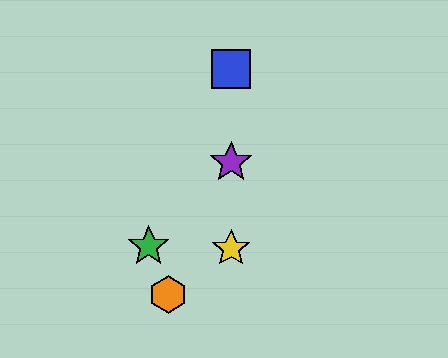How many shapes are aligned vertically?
4 shapes (the red hexagon, the blue square, the yellow star, the purple star) are aligned vertically.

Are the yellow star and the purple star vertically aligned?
Yes, both are at x≈231.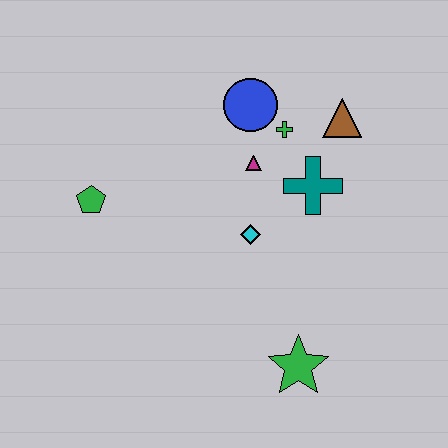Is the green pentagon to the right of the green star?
No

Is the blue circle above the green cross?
Yes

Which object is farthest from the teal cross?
The green pentagon is farthest from the teal cross.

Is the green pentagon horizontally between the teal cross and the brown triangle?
No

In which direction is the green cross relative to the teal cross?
The green cross is above the teal cross.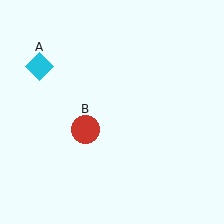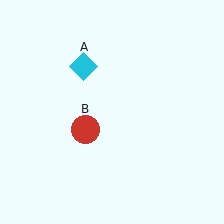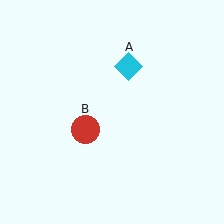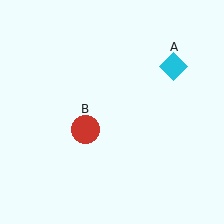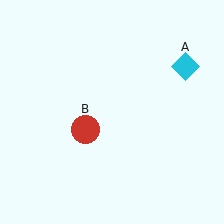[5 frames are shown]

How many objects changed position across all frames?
1 object changed position: cyan diamond (object A).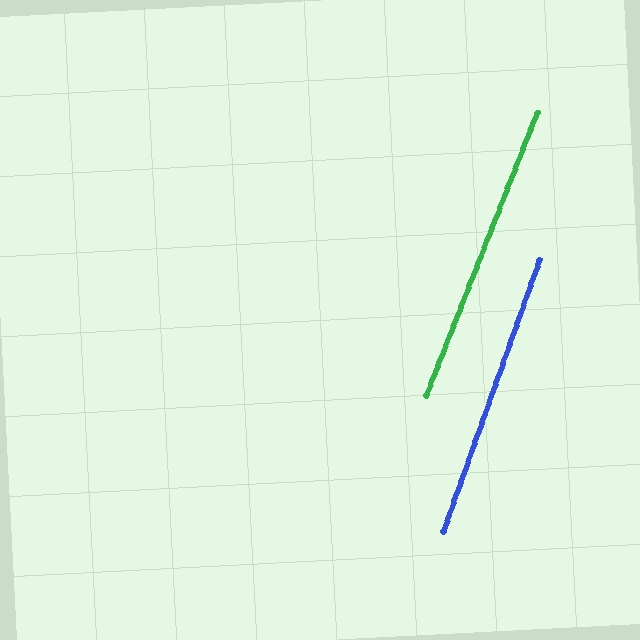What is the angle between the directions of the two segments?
Approximately 2 degrees.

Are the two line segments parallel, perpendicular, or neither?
Parallel — their directions differ by only 1.9°.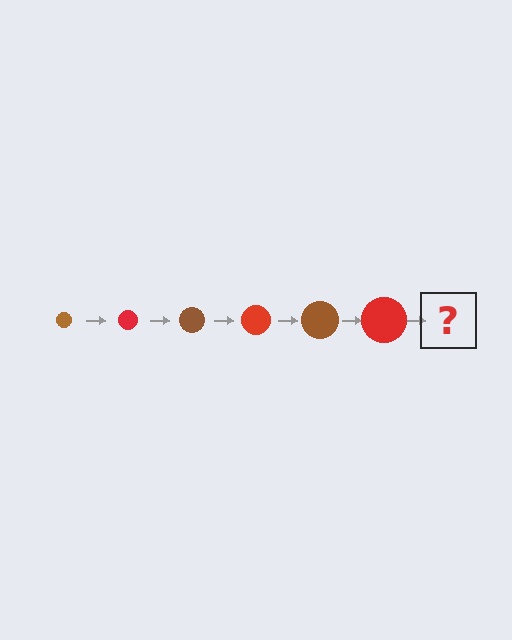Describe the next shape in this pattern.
It should be a brown circle, larger than the previous one.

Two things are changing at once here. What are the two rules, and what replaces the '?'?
The two rules are that the circle grows larger each step and the color cycles through brown and red. The '?' should be a brown circle, larger than the previous one.